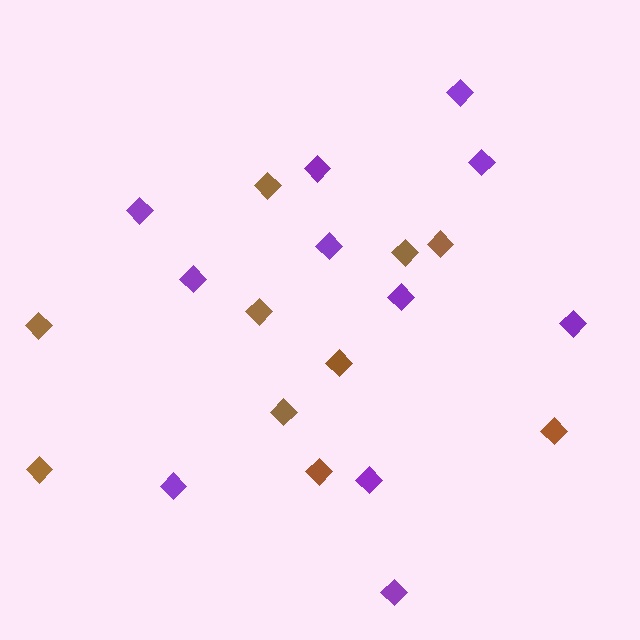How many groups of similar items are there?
There are 2 groups: one group of brown diamonds (10) and one group of purple diamonds (11).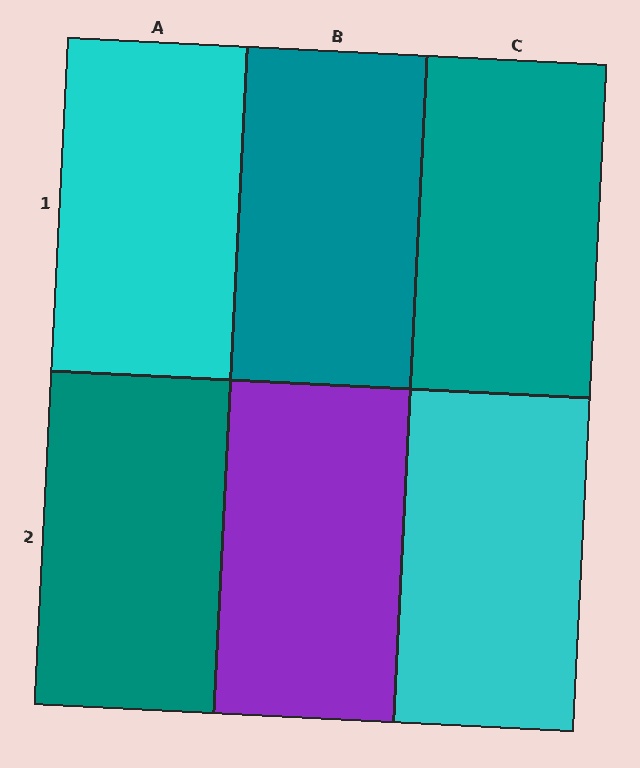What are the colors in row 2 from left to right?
Teal, purple, cyan.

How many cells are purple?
1 cell is purple.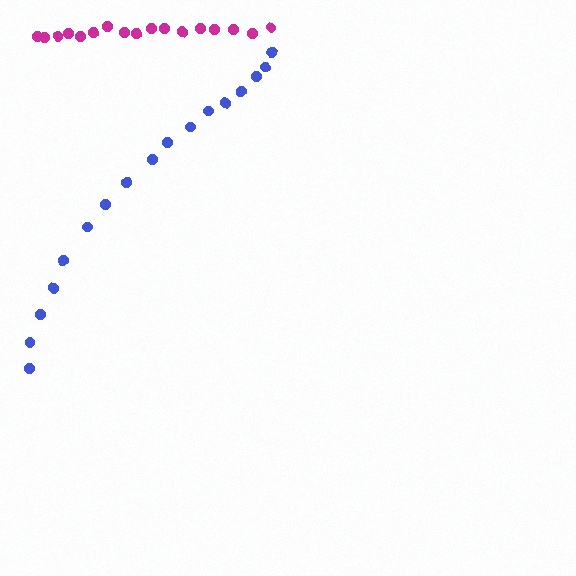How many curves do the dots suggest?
There are 2 distinct paths.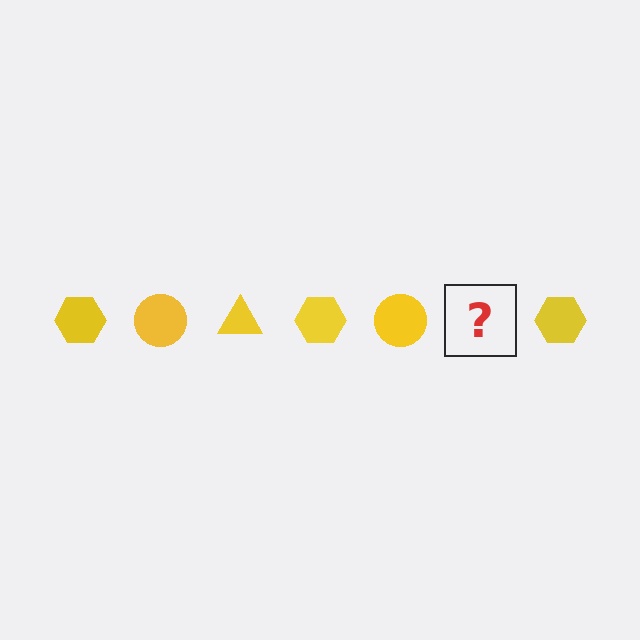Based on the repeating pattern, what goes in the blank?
The blank should be a yellow triangle.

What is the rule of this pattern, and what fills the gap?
The rule is that the pattern cycles through hexagon, circle, triangle shapes in yellow. The gap should be filled with a yellow triangle.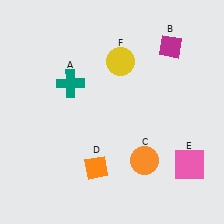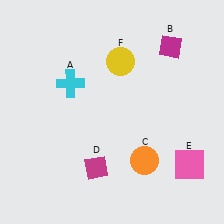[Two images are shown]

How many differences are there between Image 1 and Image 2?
There are 2 differences between the two images.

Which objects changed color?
A changed from teal to cyan. D changed from orange to magenta.